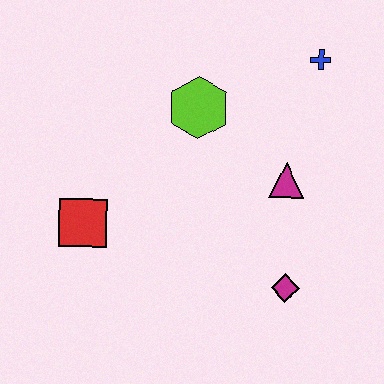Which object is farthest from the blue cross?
The red square is farthest from the blue cross.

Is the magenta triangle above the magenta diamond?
Yes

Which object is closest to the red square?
The lime hexagon is closest to the red square.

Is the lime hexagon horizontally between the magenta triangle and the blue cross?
No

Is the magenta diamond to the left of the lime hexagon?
No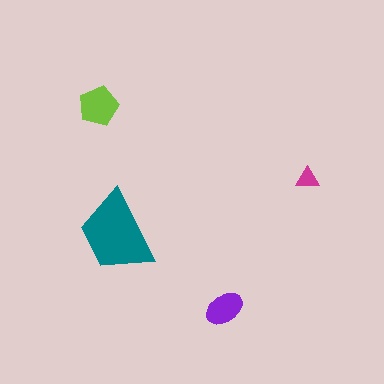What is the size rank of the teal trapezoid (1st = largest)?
1st.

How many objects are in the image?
There are 4 objects in the image.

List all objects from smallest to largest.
The magenta triangle, the purple ellipse, the lime pentagon, the teal trapezoid.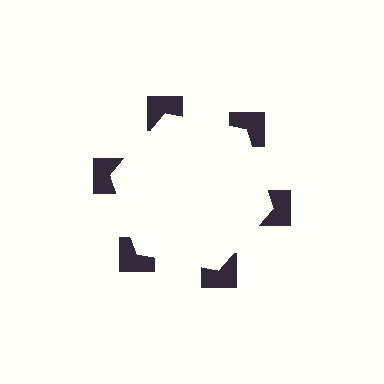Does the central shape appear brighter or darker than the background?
It typically appears slightly brighter than the background, even though no actual brightness change is drawn.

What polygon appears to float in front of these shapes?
An illusory hexagon — its edges are inferred from the aligned wedge cuts in the notched squares, not physically drawn.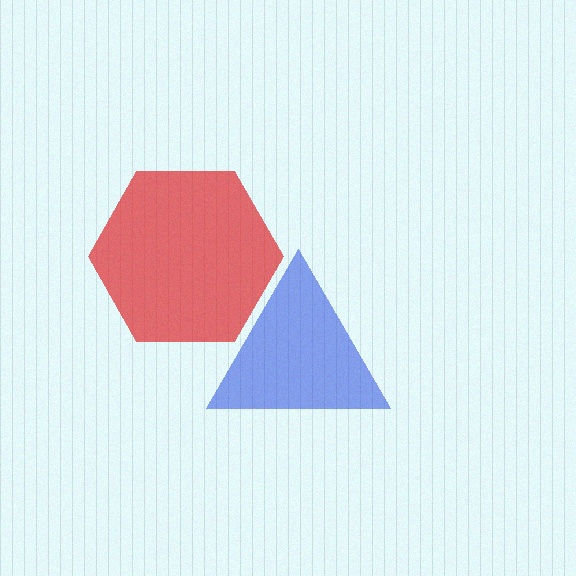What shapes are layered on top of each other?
The layered shapes are: a red hexagon, a blue triangle.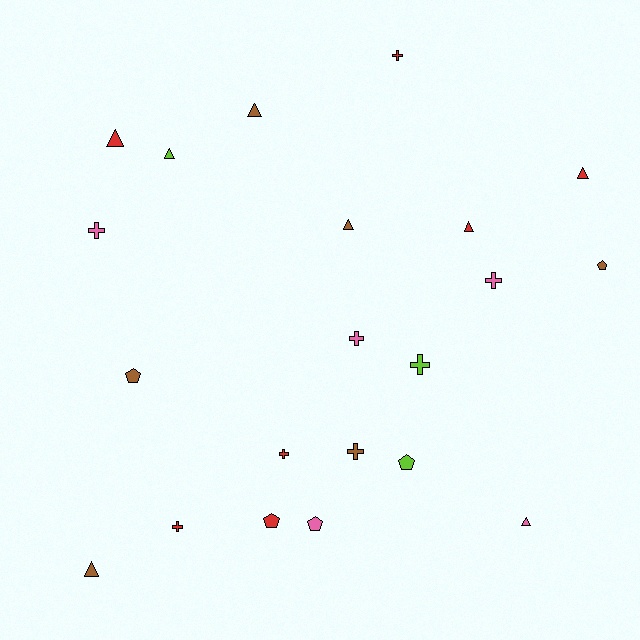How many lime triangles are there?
There is 1 lime triangle.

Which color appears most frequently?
Red, with 7 objects.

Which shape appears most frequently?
Cross, with 8 objects.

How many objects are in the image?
There are 21 objects.